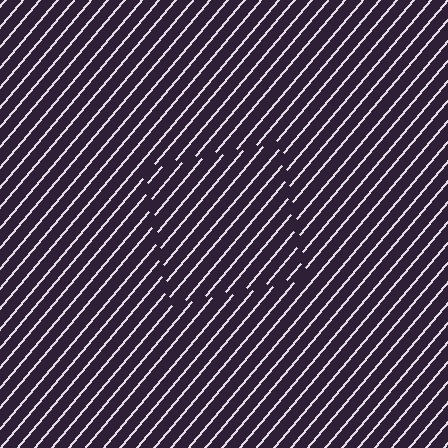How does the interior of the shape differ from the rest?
The interior of the shape contains the same grating, shifted by half a period — the contour is defined by the phase discontinuity where line-ends from the inner and outer gratings abut.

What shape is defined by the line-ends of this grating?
An illusory square. The interior of the shape contains the same grating, shifted by half a period — the contour is defined by the phase discontinuity where line-ends from the inner and outer gratings abut.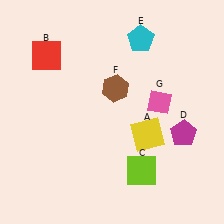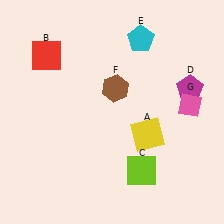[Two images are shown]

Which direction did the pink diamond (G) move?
The pink diamond (G) moved right.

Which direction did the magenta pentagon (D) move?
The magenta pentagon (D) moved up.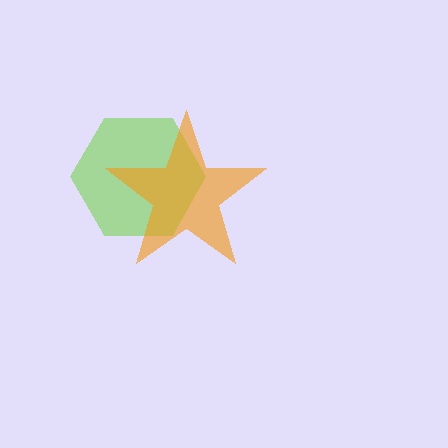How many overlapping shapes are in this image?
There are 2 overlapping shapes in the image.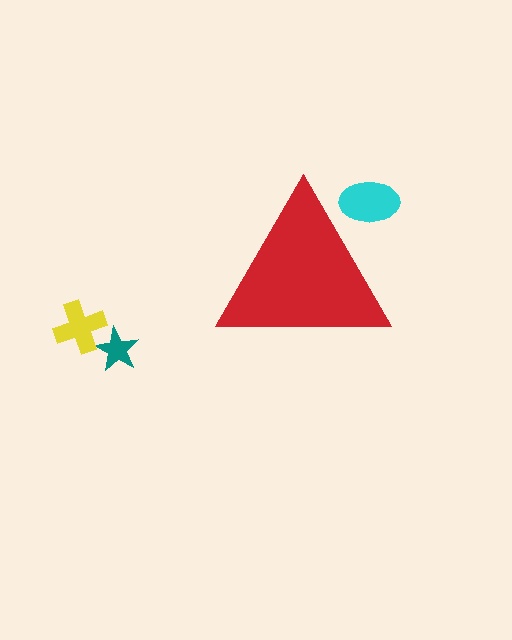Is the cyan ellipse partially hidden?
Yes, the cyan ellipse is partially hidden behind the red triangle.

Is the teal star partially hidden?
No, the teal star is fully visible.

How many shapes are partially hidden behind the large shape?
1 shape is partially hidden.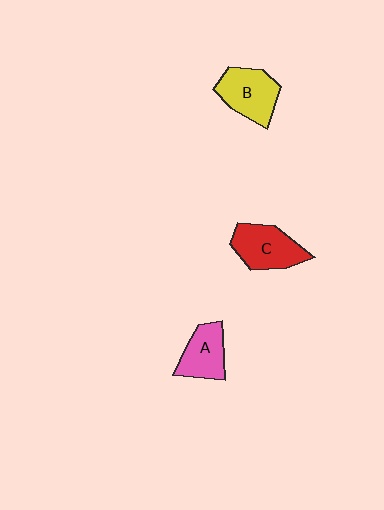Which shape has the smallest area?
Shape A (pink).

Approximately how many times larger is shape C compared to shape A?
Approximately 1.2 times.